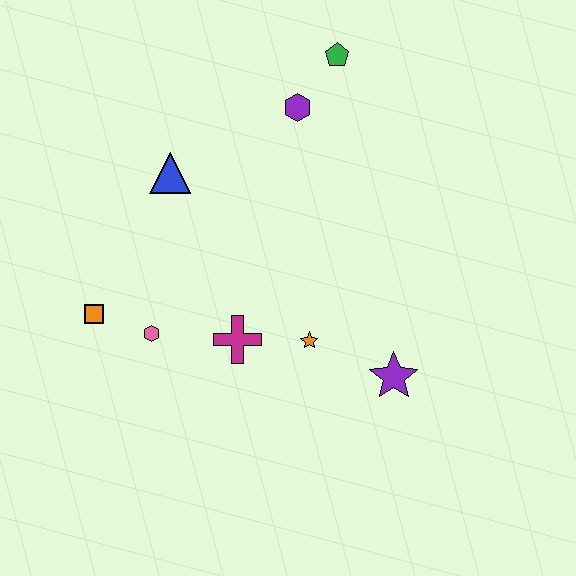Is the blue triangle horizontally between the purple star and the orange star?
No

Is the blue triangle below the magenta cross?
No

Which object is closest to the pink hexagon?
The orange square is closest to the pink hexagon.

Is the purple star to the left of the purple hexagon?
No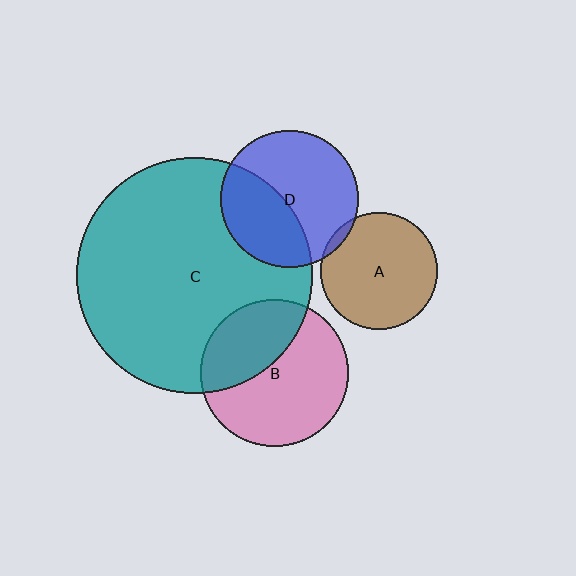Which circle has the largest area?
Circle C (teal).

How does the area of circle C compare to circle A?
Approximately 4.1 times.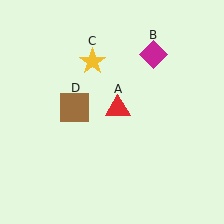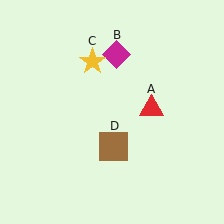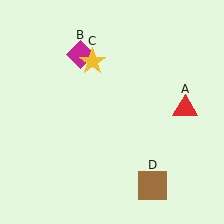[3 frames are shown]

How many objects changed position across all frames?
3 objects changed position: red triangle (object A), magenta diamond (object B), brown square (object D).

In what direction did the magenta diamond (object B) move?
The magenta diamond (object B) moved left.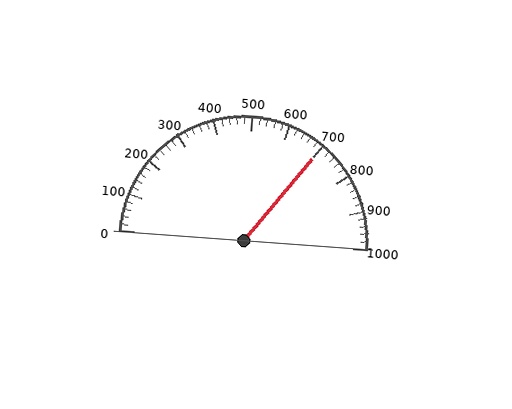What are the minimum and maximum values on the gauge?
The gauge ranges from 0 to 1000.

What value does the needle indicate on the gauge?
The needle indicates approximately 700.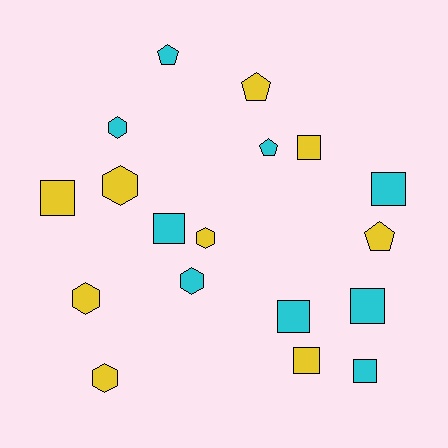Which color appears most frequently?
Yellow, with 9 objects.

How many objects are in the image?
There are 18 objects.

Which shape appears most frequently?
Square, with 8 objects.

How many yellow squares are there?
There are 3 yellow squares.